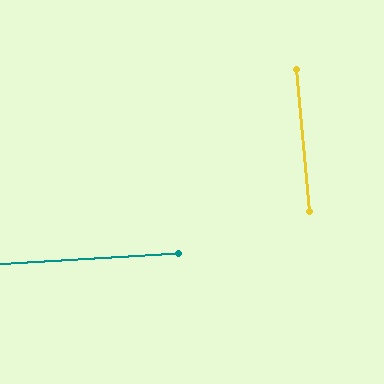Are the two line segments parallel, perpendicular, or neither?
Perpendicular — they meet at approximately 88°.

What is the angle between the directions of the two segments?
Approximately 88 degrees.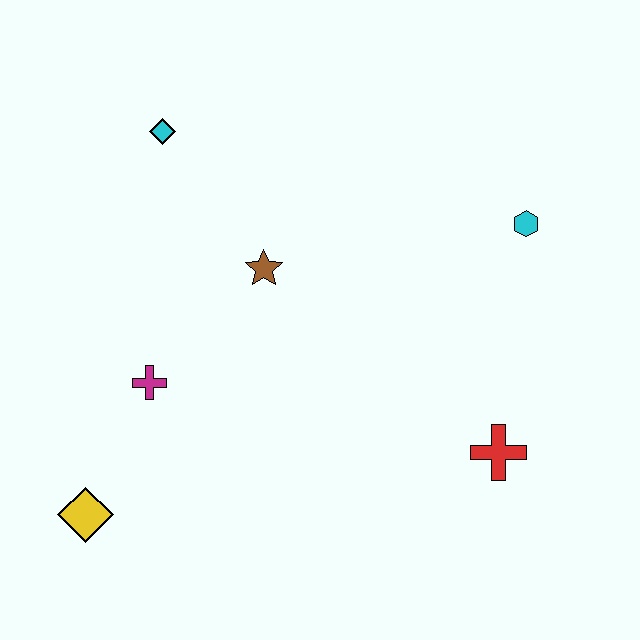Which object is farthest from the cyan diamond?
The red cross is farthest from the cyan diamond.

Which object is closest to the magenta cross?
The yellow diamond is closest to the magenta cross.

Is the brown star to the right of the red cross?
No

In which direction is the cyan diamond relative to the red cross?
The cyan diamond is to the left of the red cross.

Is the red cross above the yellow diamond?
Yes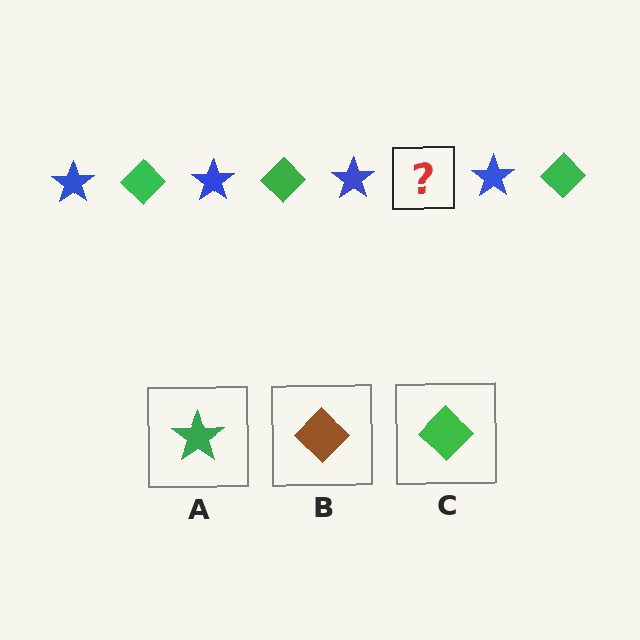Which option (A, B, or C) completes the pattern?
C.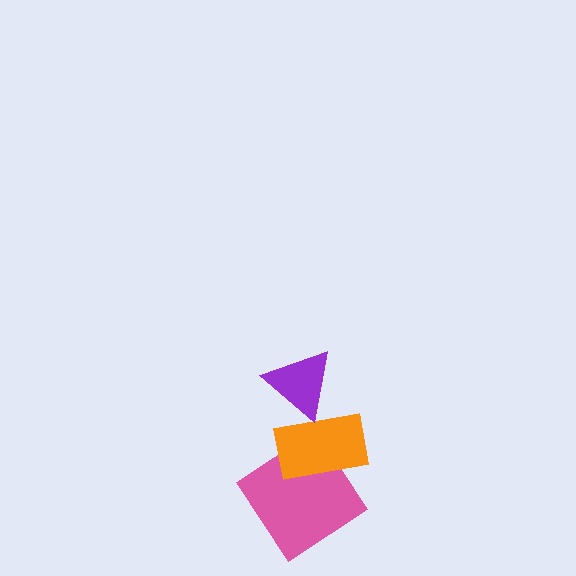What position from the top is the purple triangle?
The purple triangle is 1st from the top.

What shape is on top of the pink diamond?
The orange rectangle is on top of the pink diamond.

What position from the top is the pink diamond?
The pink diamond is 3rd from the top.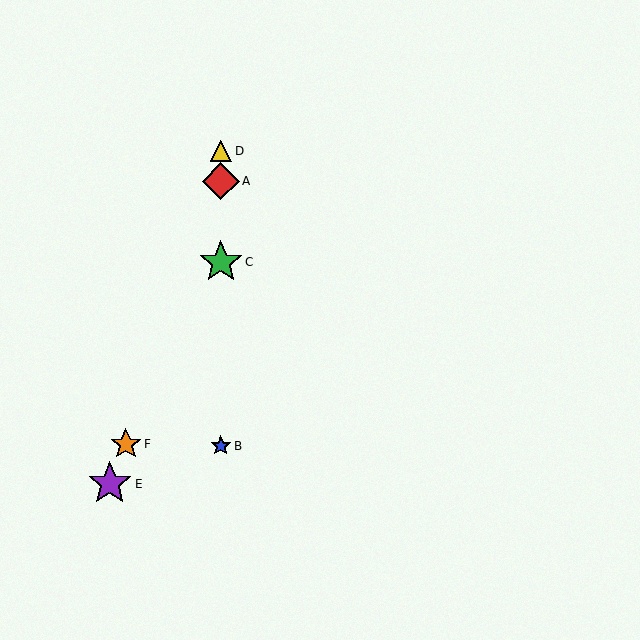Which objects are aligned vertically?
Objects A, B, C, D are aligned vertically.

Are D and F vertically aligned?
No, D is at x≈221 and F is at x≈126.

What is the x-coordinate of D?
Object D is at x≈221.